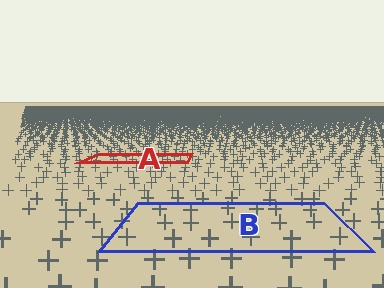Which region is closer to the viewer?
Region B is closer. The texture elements there are larger and more spread out.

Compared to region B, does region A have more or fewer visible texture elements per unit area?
Region A has more texture elements per unit area — they are packed more densely because it is farther away.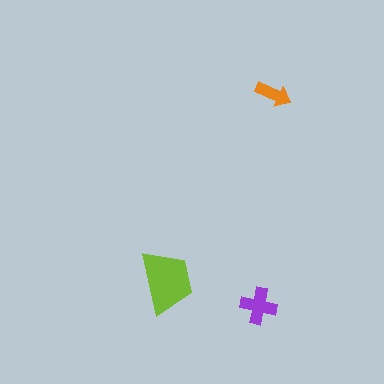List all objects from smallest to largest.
The orange arrow, the purple cross, the lime trapezoid.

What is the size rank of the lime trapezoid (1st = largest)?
1st.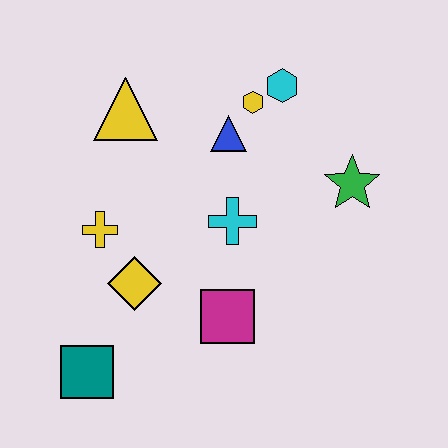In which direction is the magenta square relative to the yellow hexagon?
The magenta square is below the yellow hexagon.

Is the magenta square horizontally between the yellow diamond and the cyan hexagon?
Yes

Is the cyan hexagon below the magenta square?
No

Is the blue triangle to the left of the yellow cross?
No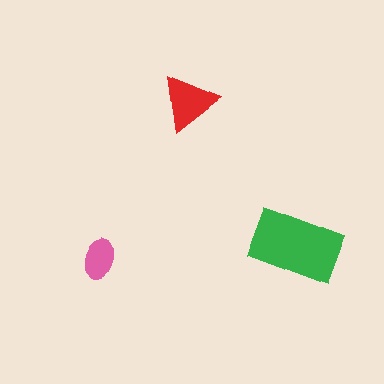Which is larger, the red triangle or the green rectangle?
The green rectangle.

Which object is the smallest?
The pink ellipse.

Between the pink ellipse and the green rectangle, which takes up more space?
The green rectangle.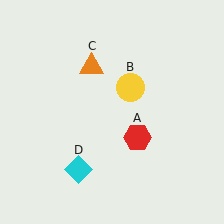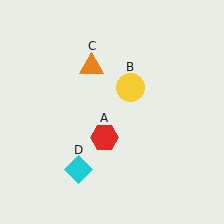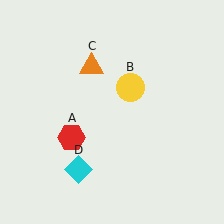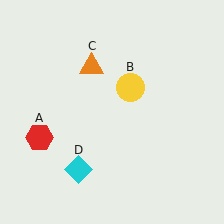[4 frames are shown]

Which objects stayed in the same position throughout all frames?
Yellow circle (object B) and orange triangle (object C) and cyan diamond (object D) remained stationary.